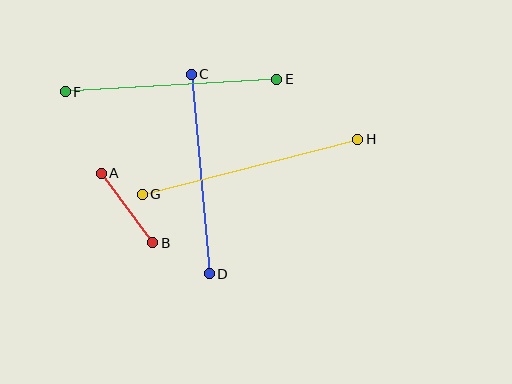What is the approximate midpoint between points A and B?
The midpoint is at approximately (127, 208) pixels.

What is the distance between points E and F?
The distance is approximately 212 pixels.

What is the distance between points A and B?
The distance is approximately 86 pixels.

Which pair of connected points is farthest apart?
Points G and H are farthest apart.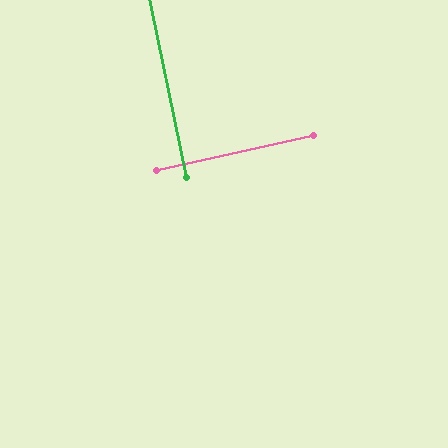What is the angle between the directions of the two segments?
Approximately 89 degrees.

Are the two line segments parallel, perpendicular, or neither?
Perpendicular — they meet at approximately 89°.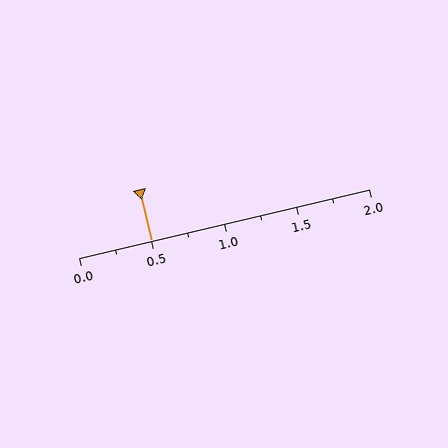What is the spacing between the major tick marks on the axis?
The major ticks are spaced 0.5 apart.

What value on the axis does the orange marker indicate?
The marker indicates approximately 0.5.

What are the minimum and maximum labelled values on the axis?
The axis runs from 0.0 to 2.0.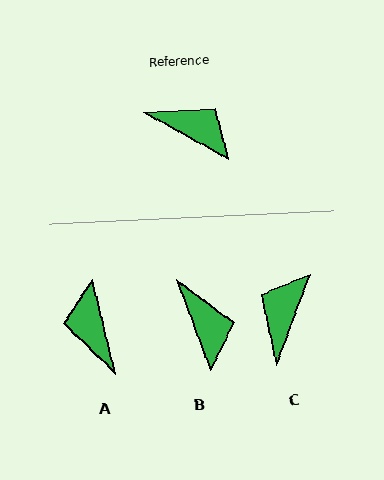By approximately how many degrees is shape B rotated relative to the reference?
Approximately 41 degrees clockwise.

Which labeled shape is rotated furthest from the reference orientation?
A, about 132 degrees away.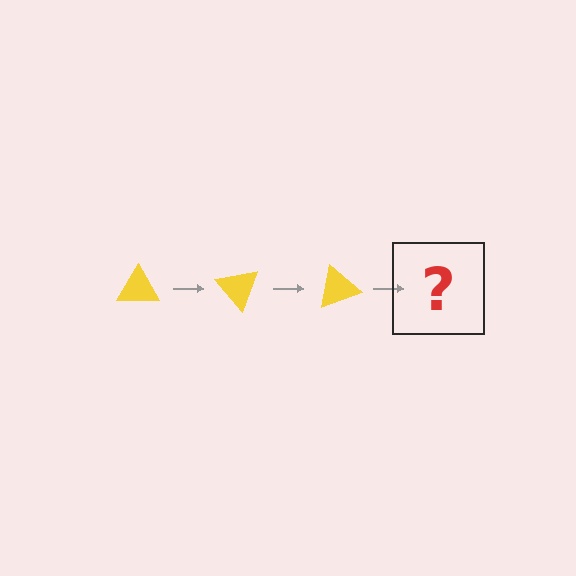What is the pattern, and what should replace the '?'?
The pattern is that the triangle rotates 50 degrees each step. The '?' should be a yellow triangle rotated 150 degrees.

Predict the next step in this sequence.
The next step is a yellow triangle rotated 150 degrees.